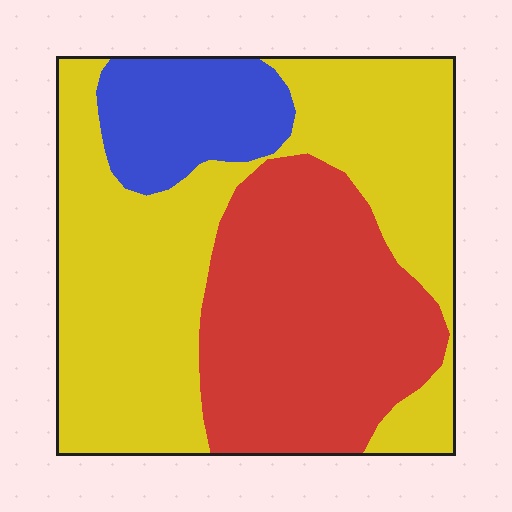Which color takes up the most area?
Yellow, at roughly 50%.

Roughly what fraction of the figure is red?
Red takes up about one third (1/3) of the figure.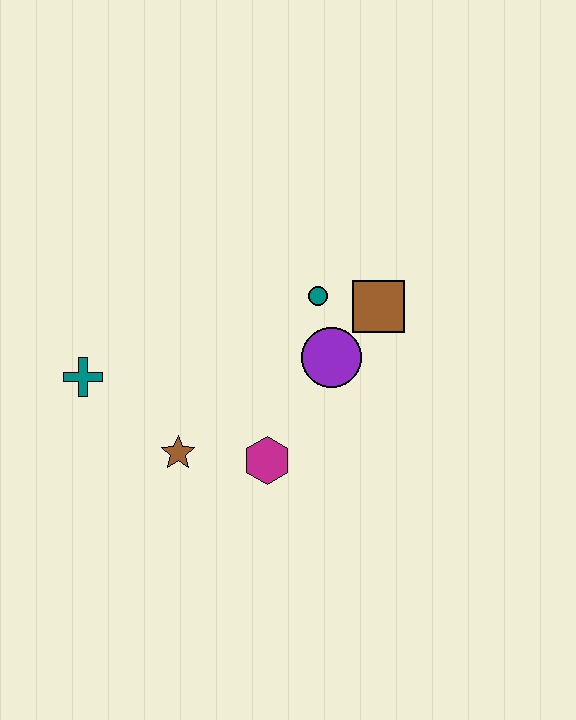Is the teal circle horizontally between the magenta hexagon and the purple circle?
Yes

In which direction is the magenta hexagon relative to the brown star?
The magenta hexagon is to the right of the brown star.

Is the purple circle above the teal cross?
Yes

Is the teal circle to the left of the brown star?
No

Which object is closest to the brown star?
The magenta hexagon is closest to the brown star.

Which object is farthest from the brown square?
The teal cross is farthest from the brown square.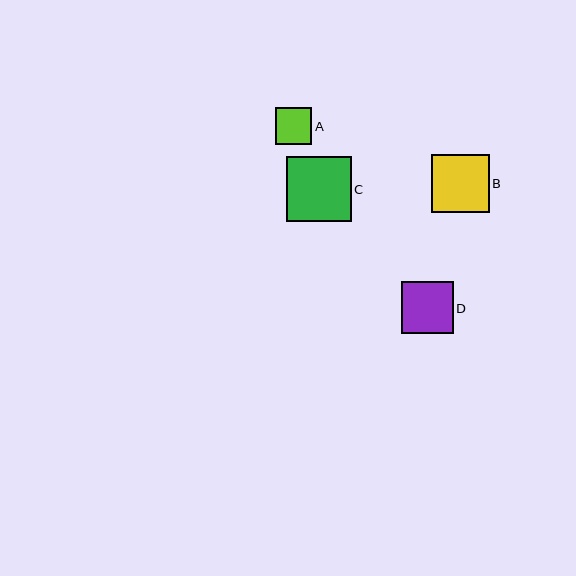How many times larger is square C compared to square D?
Square C is approximately 1.3 times the size of square D.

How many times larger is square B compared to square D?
Square B is approximately 1.1 times the size of square D.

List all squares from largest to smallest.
From largest to smallest: C, B, D, A.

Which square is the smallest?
Square A is the smallest with a size of approximately 37 pixels.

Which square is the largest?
Square C is the largest with a size of approximately 65 pixels.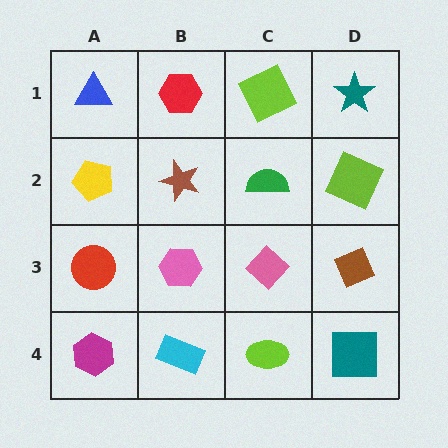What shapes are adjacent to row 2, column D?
A teal star (row 1, column D), a brown diamond (row 3, column D), a green semicircle (row 2, column C).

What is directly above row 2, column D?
A teal star.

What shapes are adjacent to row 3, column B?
A brown star (row 2, column B), a cyan rectangle (row 4, column B), a red circle (row 3, column A), a pink diamond (row 3, column C).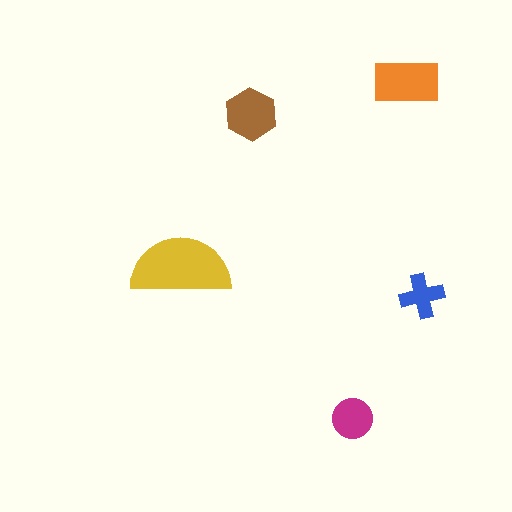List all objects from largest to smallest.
The yellow semicircle, the orange rectangle, the brown hexagon, the magenta circle, the blue cross.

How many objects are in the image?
There are 5 objects in the image.